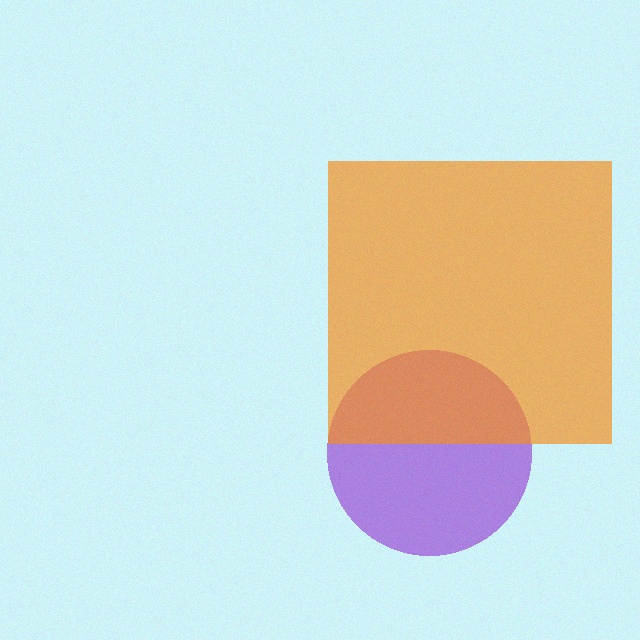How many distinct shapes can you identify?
There are 2 distinct shapes: a purple circle, an orange square.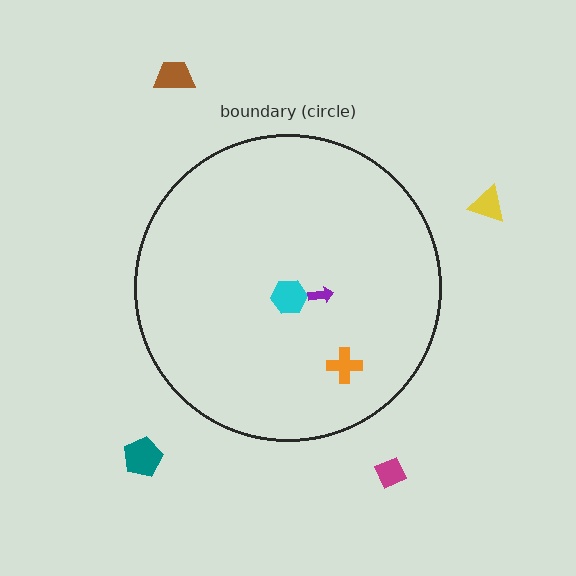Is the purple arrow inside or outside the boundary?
Inside.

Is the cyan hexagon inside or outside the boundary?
Inside.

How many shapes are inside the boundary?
3 inside, 4 outside.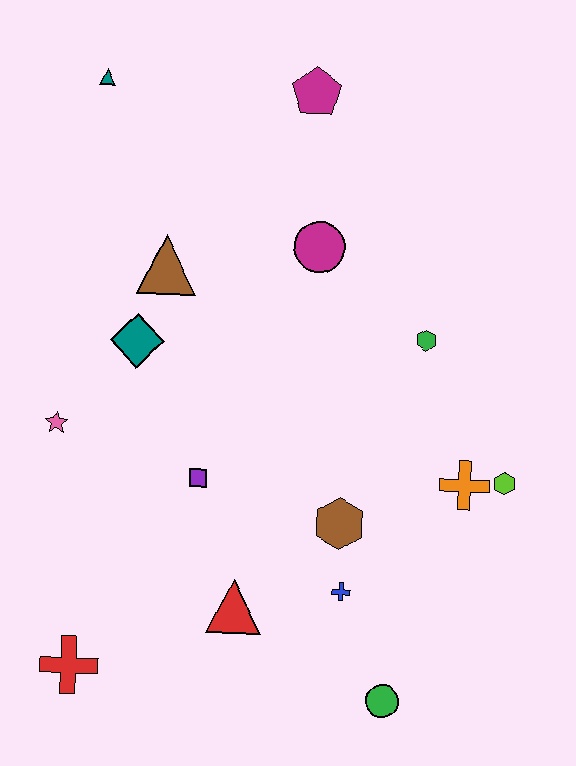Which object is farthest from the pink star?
The lime hexagon is farthest from the pink star.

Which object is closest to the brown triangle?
The teal diamond is closest to the brown triangle.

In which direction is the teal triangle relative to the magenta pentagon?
The teal triangle is to the left of the magenta pentagon.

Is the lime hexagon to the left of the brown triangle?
No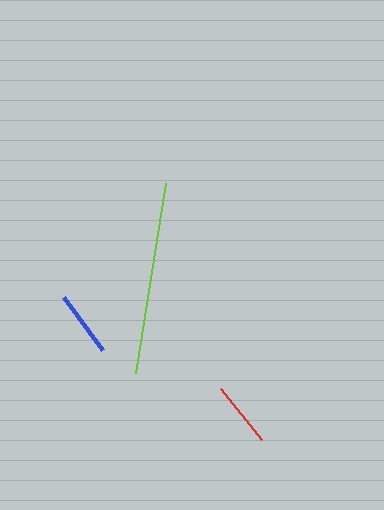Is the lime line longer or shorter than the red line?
The lime line is longer than the red line.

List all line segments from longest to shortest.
From longest to shortest: lime, red, blue.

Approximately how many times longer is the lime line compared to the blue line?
The lime line is approximately 2.9 times the length of the blue line.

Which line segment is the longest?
The lime line is the longest at approximately 192 pixels.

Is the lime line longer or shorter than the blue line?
The lime line is longer than the blue line.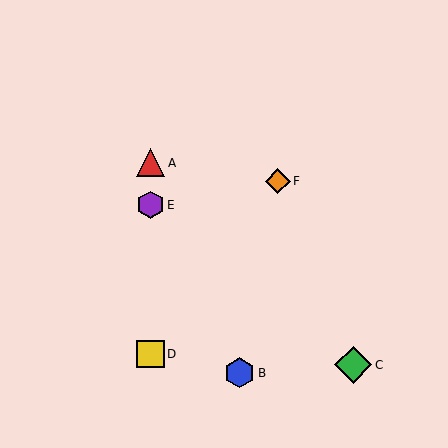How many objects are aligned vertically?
3 objects (A, D, E) are aligned vertically.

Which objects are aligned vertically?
Objects A, D, E are aligned vertically.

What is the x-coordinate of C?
Object C is at x≈353.